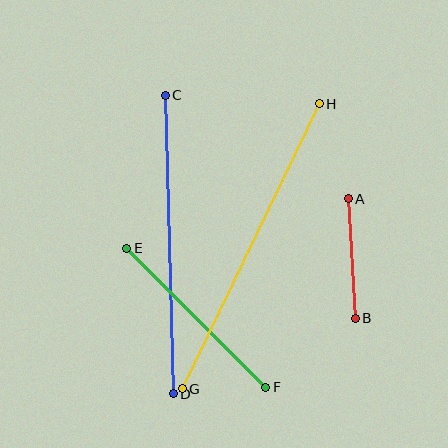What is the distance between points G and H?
The distance is approximately 316 pixels.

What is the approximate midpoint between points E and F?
The midpoint is at approximately (196, 318) pixels.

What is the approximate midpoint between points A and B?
The midpoint is at approximately (352, 258) pixels.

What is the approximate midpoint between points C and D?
The midpoint is at approximately (169, 244) pixels.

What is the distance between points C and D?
The distance is approximately 299 pixels.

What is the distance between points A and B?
The distance is approximately 120 pixels.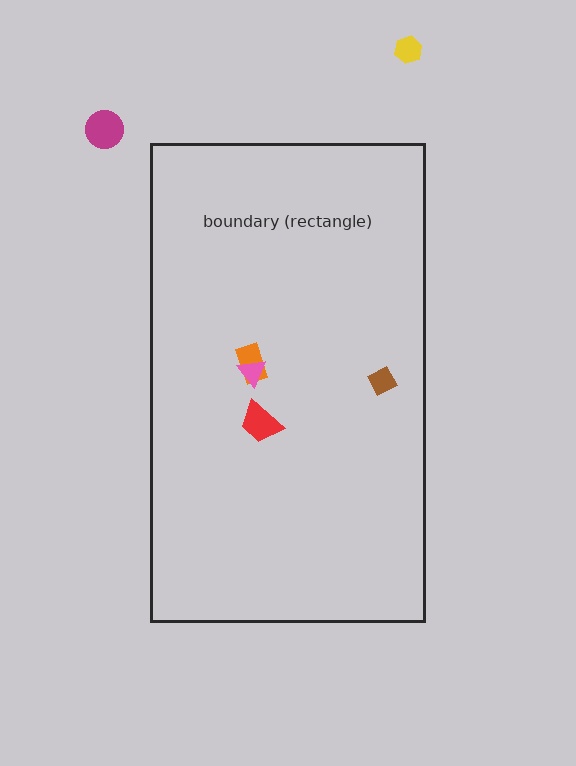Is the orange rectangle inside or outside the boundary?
Inside.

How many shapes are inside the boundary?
4 inside, 2 outside.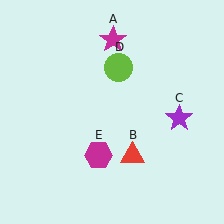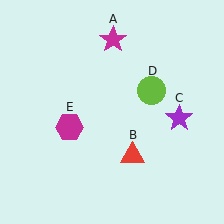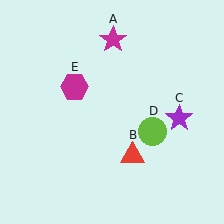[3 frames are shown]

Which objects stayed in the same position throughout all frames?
Magenta star (object A) and red triangle (object B) and purple star (object C) remained stationary.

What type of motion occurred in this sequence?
The lime circle (object D), magenta hexagon (object E) rotated clockwise around the center of the scene.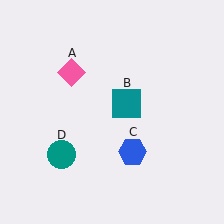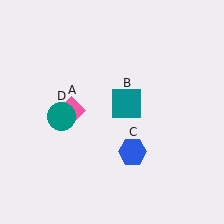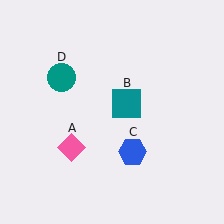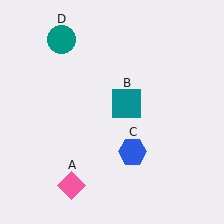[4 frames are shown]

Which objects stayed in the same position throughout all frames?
Teal square (object B) and blue hexagon (object C) remained stationary.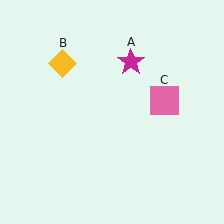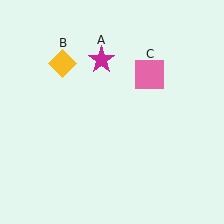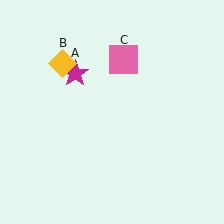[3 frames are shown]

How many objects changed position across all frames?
2 objects changed position: magenta star (object A), pink square (object C).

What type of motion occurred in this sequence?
The magenta star (object A), pink square (object C) rotated counterclockwise around the center of the scene.